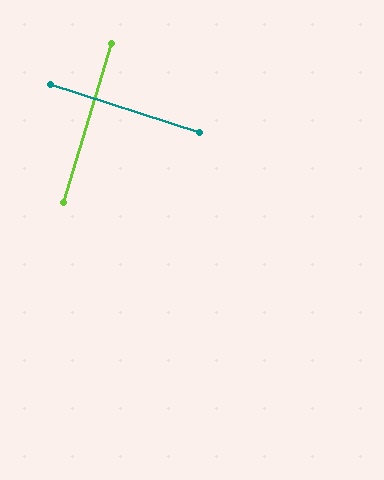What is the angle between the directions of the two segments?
Approximately 89 degrees.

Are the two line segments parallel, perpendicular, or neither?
Perpendicular — they meet at approximately 89°.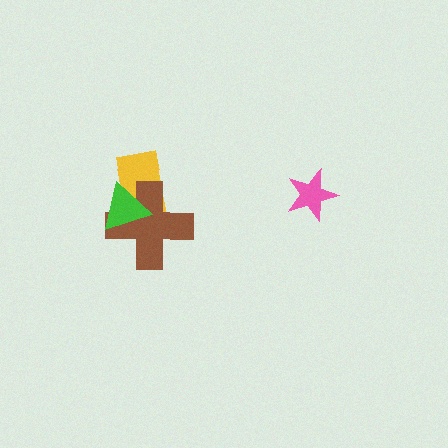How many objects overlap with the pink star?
0 objects overlap with the pink star.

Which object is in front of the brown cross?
The green triangle is in front of the brown cross.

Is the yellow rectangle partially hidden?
Yes, it is partially covered by another shape.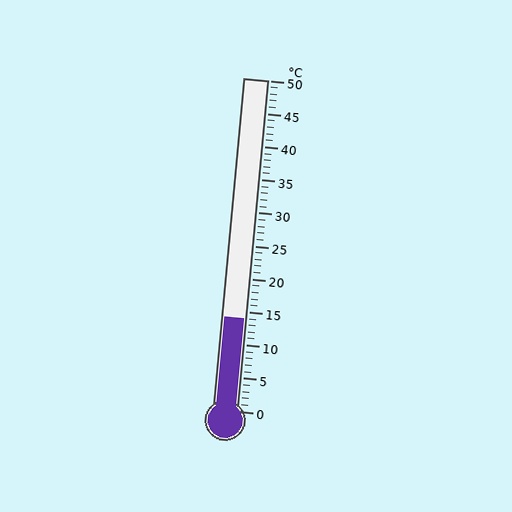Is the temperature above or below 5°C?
The temperature is above 5°C.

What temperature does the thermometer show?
The thermometer shows approximately 14°C.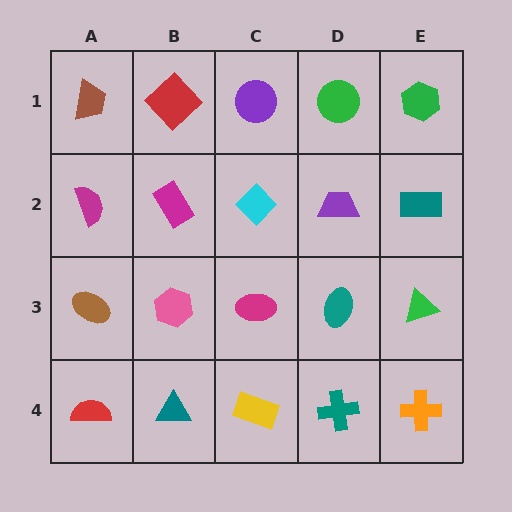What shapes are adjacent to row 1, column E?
A teal rectangle (row 2, column E), a green circle (row 1, column D).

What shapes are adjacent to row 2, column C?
A purple circle (row 1, column C), a magenta ellipse (row 3, column C), a magenta rectangle (row 2, column B), a purple trapezoid (row 2, column D).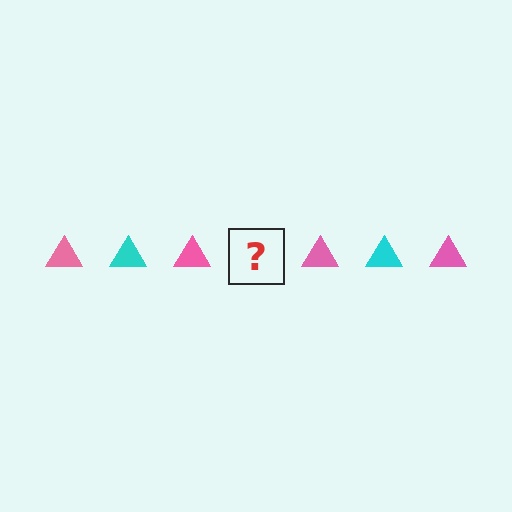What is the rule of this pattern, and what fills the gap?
The rule is that the pattern cycles through pink, cyan triangles. The gap should be filled with a cyan triangle.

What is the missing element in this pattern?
The missing element is a cyan triangle.